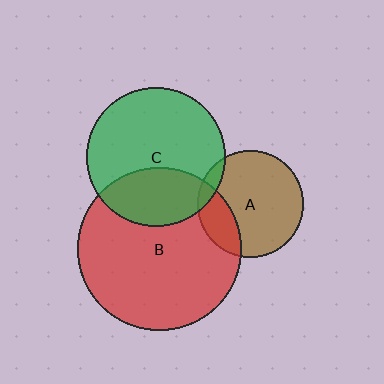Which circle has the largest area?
Circle B (red).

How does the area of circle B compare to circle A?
Approximately 2.4 times.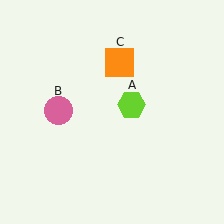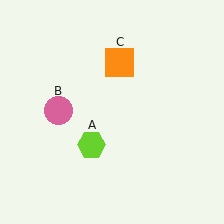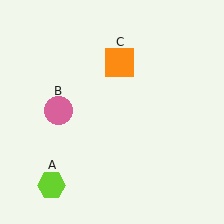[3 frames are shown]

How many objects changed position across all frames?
1 object changed position: lime hexagon (object A).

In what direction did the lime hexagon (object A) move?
The lime hexagon (object A) moved down and to the left.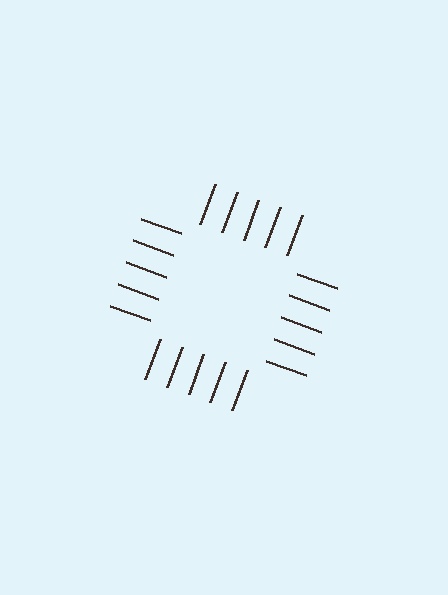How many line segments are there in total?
20 — 5 along each of the 4 edges.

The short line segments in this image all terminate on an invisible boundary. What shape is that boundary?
An illusory square — the line segments terminate on its edges but no continuous stroke is drawn.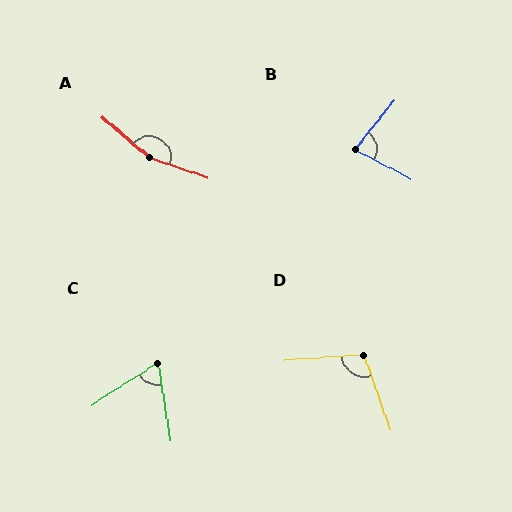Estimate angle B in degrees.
Approximately 79 degrees.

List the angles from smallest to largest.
C (66°), B (79°), D (106°), A (158°).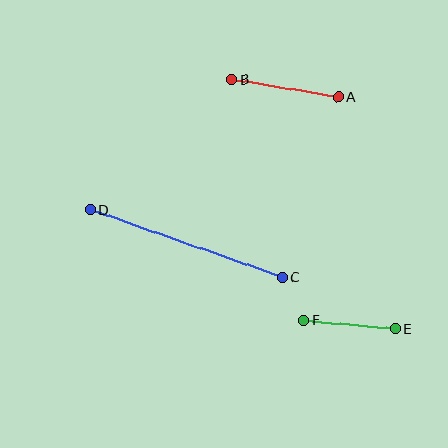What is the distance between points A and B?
The distance is approximately 108 pixels.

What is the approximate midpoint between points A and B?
The midpoint is at approximately (285, 88) pixels.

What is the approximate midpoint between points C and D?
The midpoint is at approximately (186, 244) pixels.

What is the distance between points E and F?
The distance is approximately 92 pixels.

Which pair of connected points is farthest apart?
Points C and D are farthest apart.